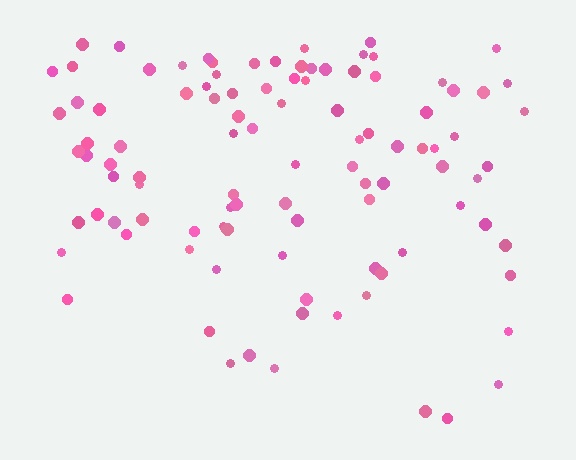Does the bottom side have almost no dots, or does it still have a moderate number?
Still a moderate number, just noticeably fewer than the top.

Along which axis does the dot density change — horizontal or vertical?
Vertical.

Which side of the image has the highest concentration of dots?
The top.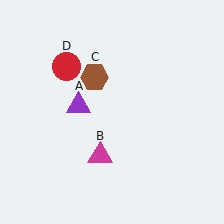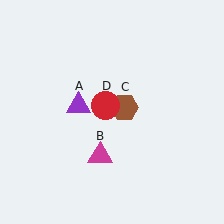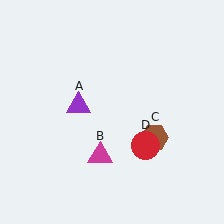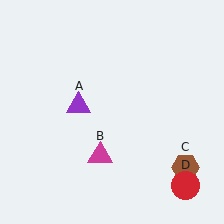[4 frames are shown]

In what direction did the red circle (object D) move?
The red circle (object D) moved down and to the right.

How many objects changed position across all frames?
2 objects changed position: brown hexagon (object C), red circle (object D).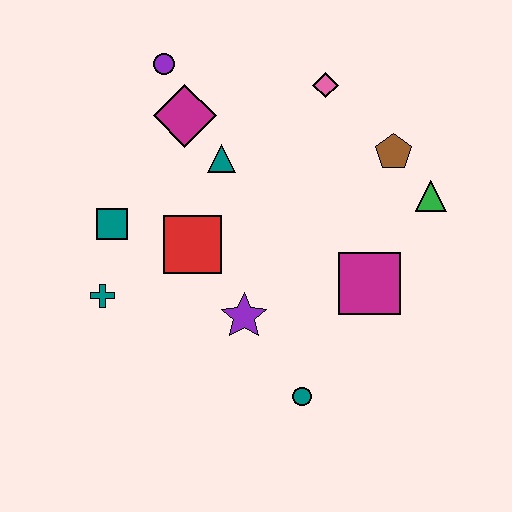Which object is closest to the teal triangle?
The magenta diamond is closest to the teal triangle.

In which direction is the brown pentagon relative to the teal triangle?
The brown pentagon is to the right of the teal triangle.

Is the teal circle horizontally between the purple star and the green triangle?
Yes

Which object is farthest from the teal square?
The green triangle is farthest from the teal square.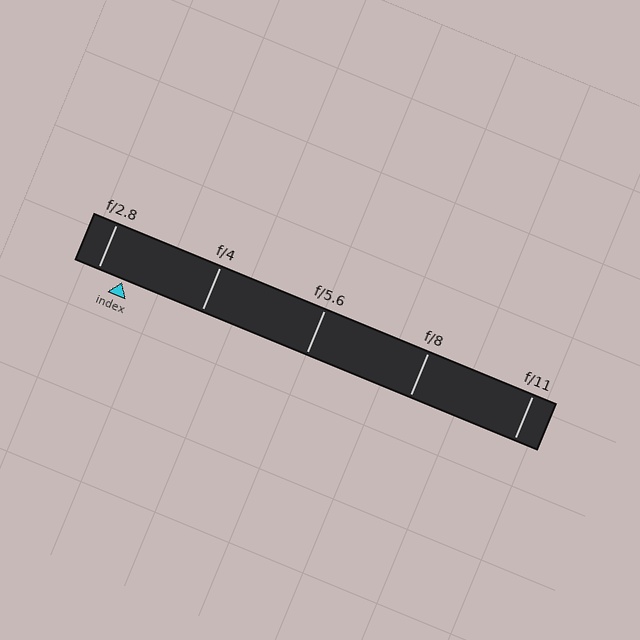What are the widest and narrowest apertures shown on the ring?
The widest aperture shown is f/2.8 and the narrowest is f/11.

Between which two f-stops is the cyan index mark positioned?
The index mark is between f/2.8 and f/4.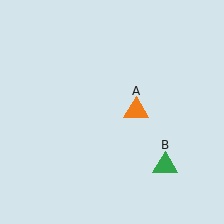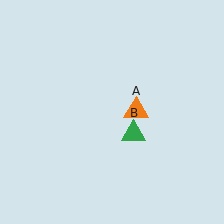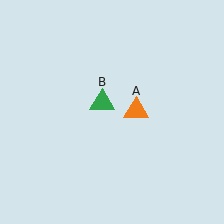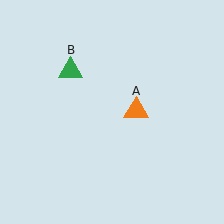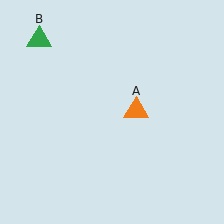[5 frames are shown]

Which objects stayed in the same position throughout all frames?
Orange triangle (object A) remained stationary.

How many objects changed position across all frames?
1 object changed position: green triangle (object B).